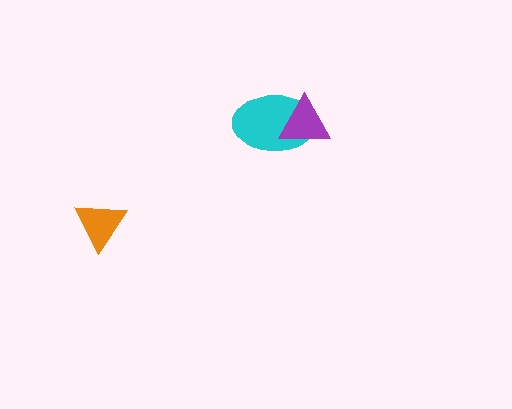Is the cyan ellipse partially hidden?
Yes, it is partially covered by another shape.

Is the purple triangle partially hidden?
No, no other shape covers it.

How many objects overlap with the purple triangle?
1 object overlaps with the purple triangle.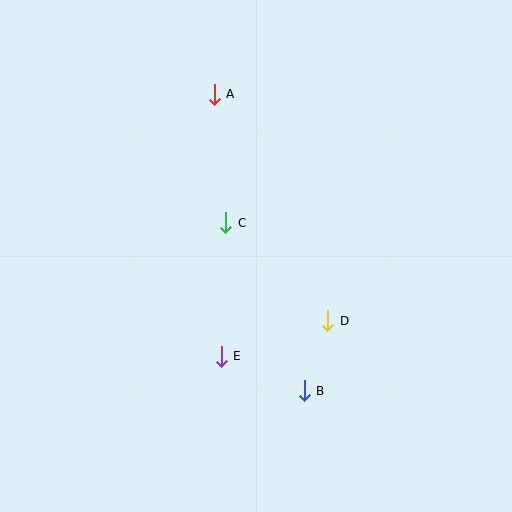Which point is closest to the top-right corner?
Point A is closest to the top-right corner.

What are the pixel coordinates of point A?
Point A is at (214, 94).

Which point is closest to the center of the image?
Point C at (226, 223) is closest to the center.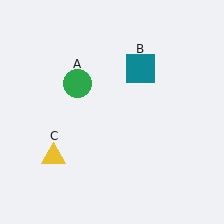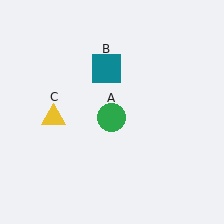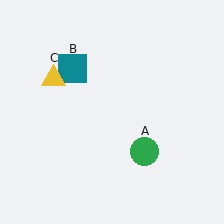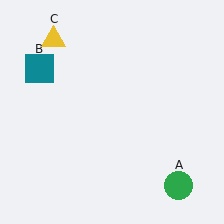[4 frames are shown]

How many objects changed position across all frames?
3 objects changed position: green circle (object A), teal square (object B), yellow triangle (object C).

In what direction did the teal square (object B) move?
The teal square (object B) moved left.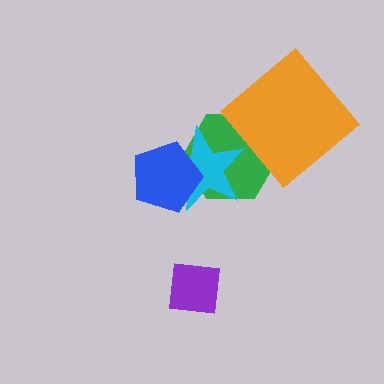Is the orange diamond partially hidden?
No, no other shape covers it.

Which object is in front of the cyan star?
The blue pentagon is in front of the cyan star.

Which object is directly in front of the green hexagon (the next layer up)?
The cyan star is directly in front of the green hexagon.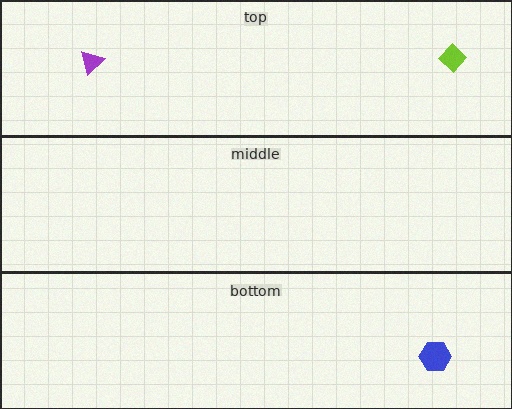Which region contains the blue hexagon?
The bottom region.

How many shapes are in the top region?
2.